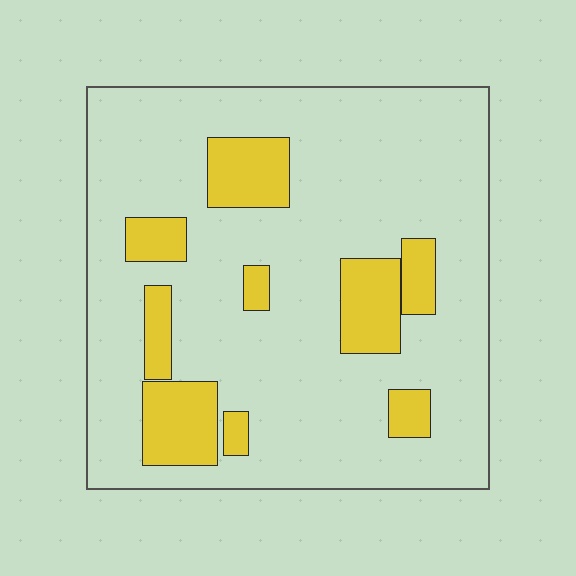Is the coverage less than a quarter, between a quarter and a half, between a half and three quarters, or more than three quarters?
Less than a quarter.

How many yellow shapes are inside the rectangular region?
9.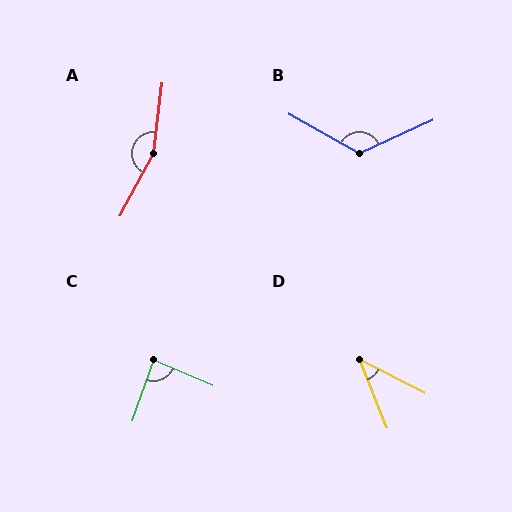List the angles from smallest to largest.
D (41°), C (86°), B (126°), A (158°).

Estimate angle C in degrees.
Approximately 86 degrees.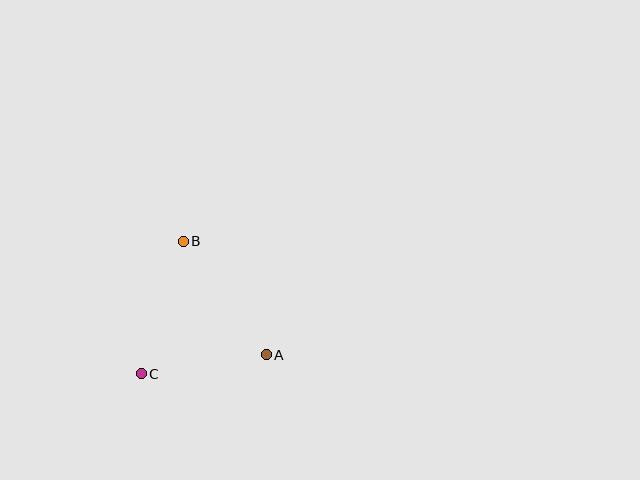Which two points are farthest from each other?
Points A and B are farthest from each other.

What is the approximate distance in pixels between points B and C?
The distance between B and C is approximately 139 pixels.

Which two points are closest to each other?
Points A and C are closest to each other.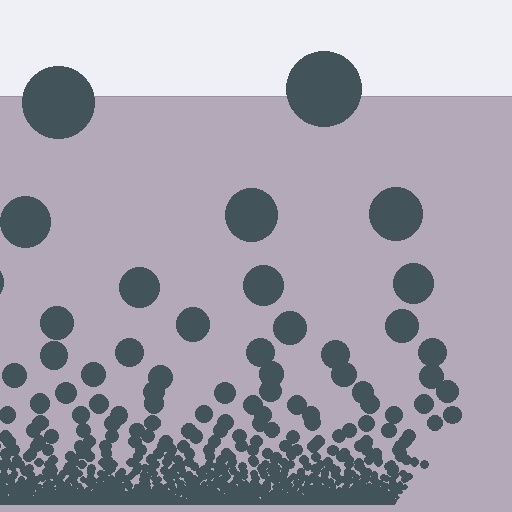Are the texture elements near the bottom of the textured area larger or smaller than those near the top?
Smaller. The gradient is inverted — elements near the bottom are smaller and denser.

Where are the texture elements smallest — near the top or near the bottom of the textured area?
Near the bottom.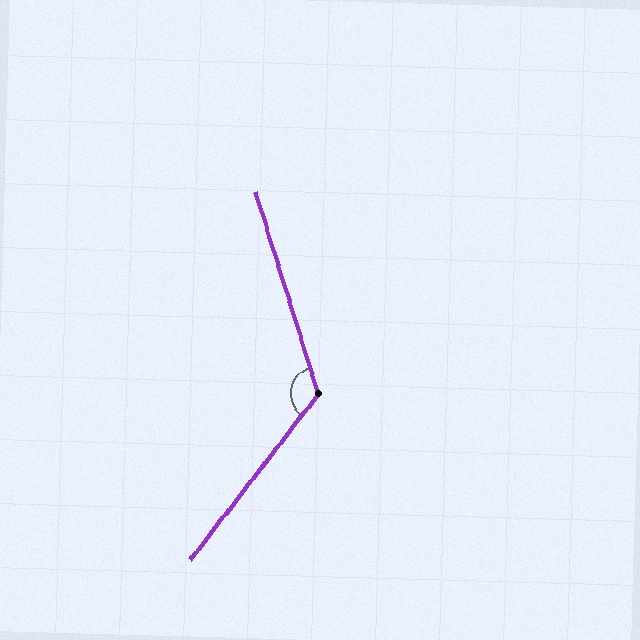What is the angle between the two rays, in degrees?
Approximately 125 degrees.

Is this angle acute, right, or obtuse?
It is obtuse.